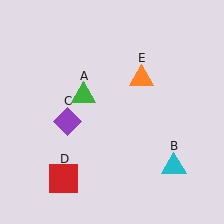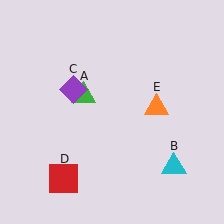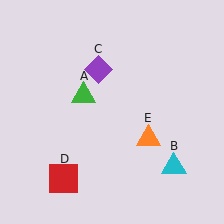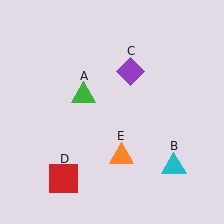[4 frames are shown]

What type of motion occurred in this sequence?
The purple diamond (object C), orange triangle (object E) rotated clockwise around the center of the scene.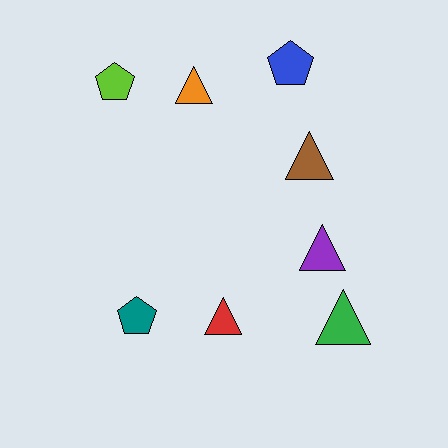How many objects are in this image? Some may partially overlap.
There are 8 objects.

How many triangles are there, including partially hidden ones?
There are 5 triangles.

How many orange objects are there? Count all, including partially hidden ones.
There is 1 orange object.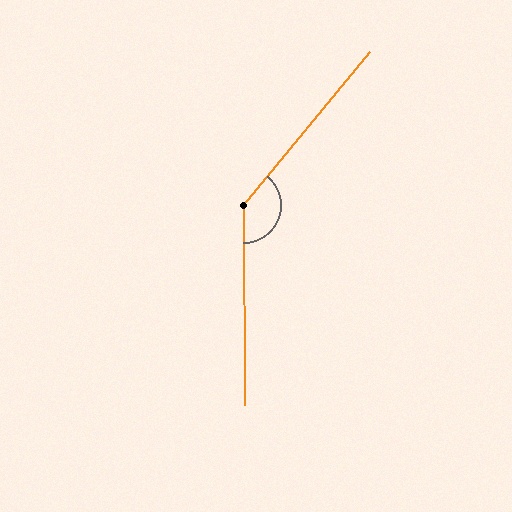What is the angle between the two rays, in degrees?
Approximately 140 degrees.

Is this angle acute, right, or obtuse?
It is obtuse.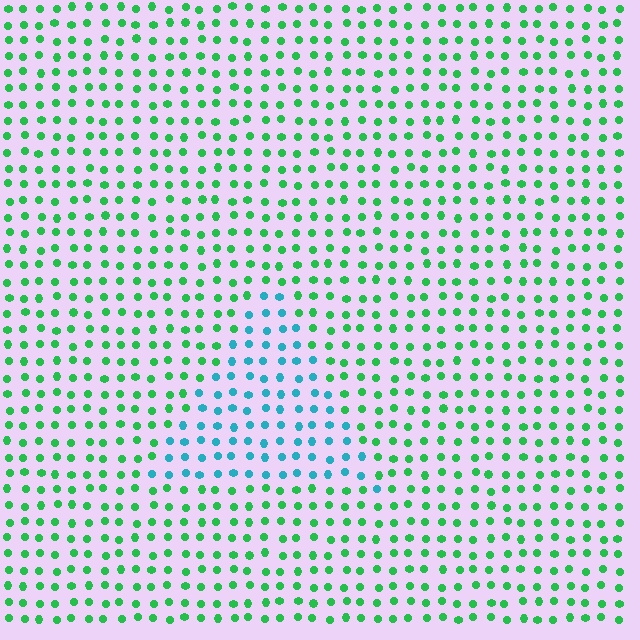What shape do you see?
I see a triangle.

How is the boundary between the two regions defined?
The boundary is defined purely by a slight shift in hue (about 51 degrees). Spacing, size, and orientation are identical on both sides.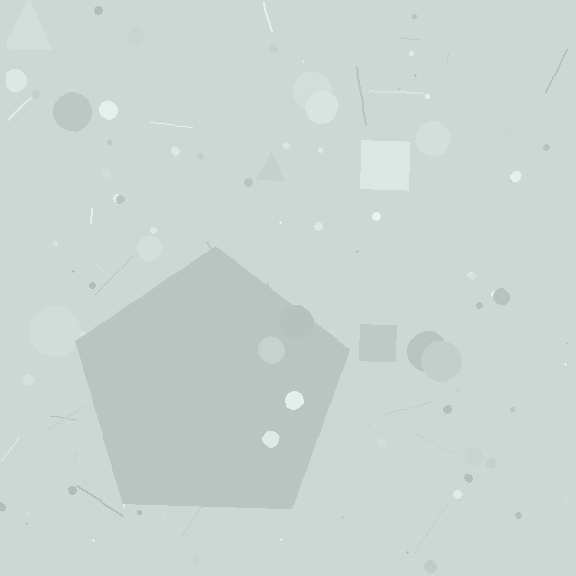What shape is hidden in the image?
A pentagon is hidden in the image.